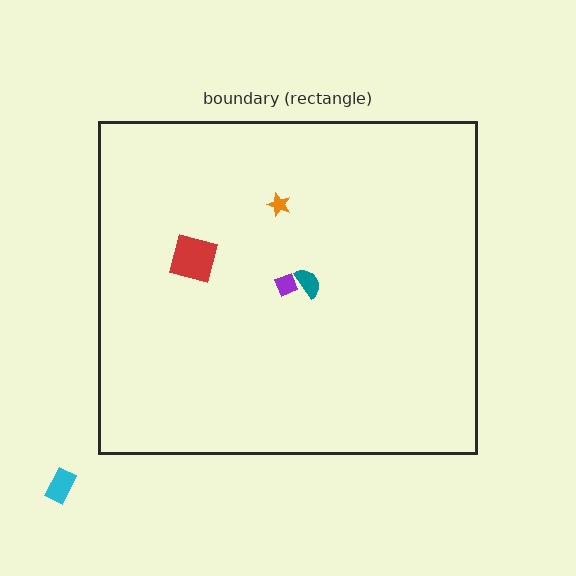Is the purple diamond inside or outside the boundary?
Inside.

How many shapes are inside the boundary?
4 inside, 1 outside.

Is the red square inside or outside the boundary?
Inside.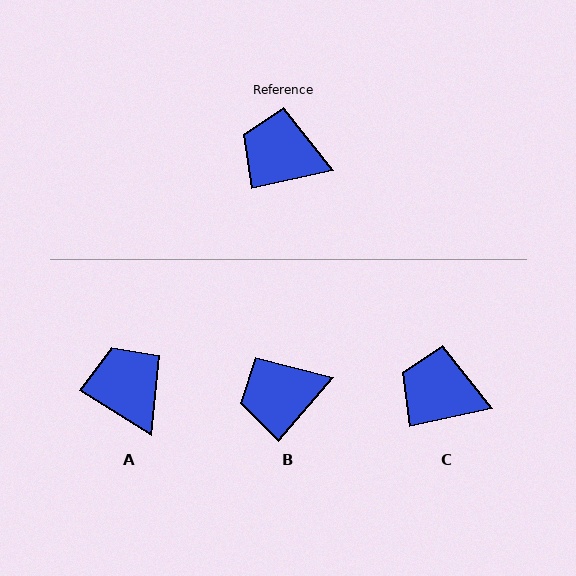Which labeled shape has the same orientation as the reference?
C.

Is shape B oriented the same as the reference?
No, it is off by about 37 degrees.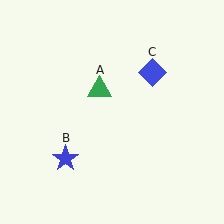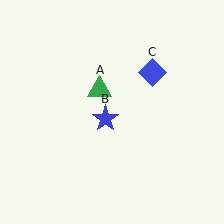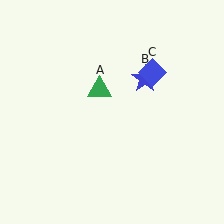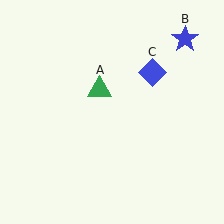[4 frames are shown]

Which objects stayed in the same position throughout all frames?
Green triangle (object A) and blue diamond (object C) remained stationary.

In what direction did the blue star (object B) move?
The blue star (object B) moved up and to the right.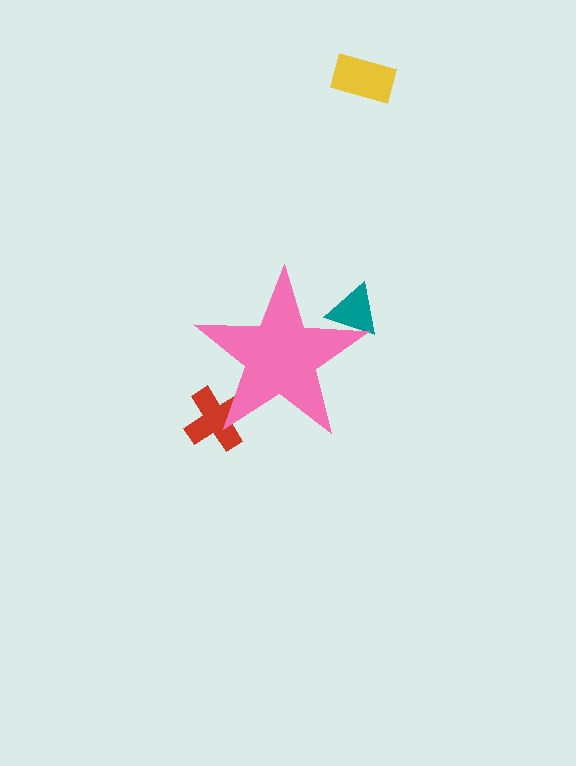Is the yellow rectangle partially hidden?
No, the yellow rectangle is fully visible.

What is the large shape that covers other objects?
A pink star.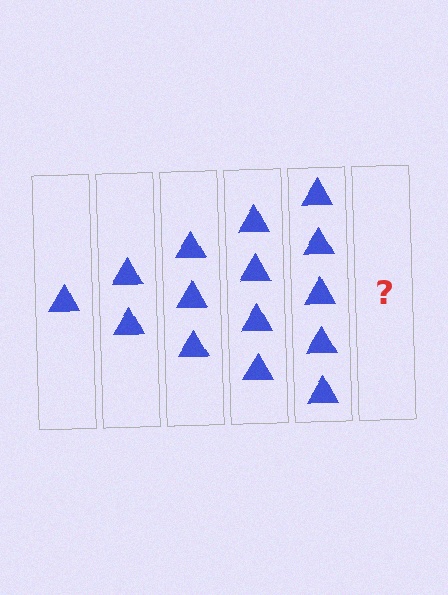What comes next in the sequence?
The next element should be 6 triangles.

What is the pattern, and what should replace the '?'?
The pattern is that each step adds one more triangle. The '?' should be 6 triangles.